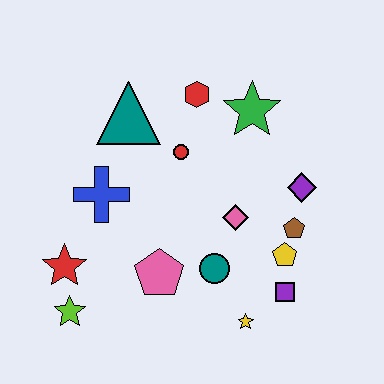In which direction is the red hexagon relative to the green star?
The red hexagon is to the left of the green star.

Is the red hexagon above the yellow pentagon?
Yes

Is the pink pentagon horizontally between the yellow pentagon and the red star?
Yes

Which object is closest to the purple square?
The yellow pentagon is closest to the purple square.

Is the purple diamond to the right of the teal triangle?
Yes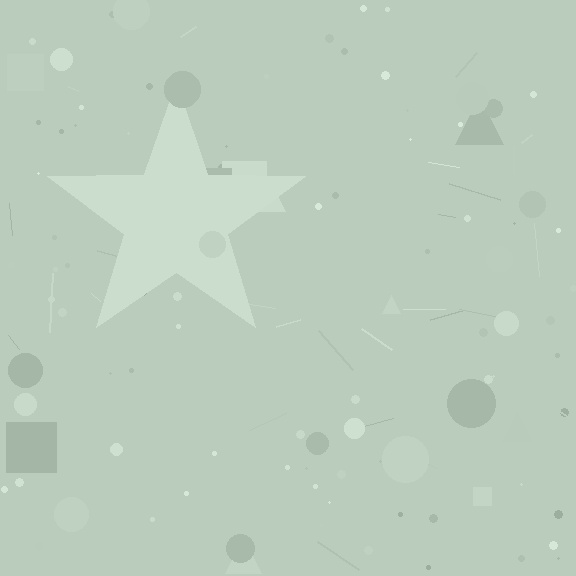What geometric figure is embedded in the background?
A star is embedded in the background.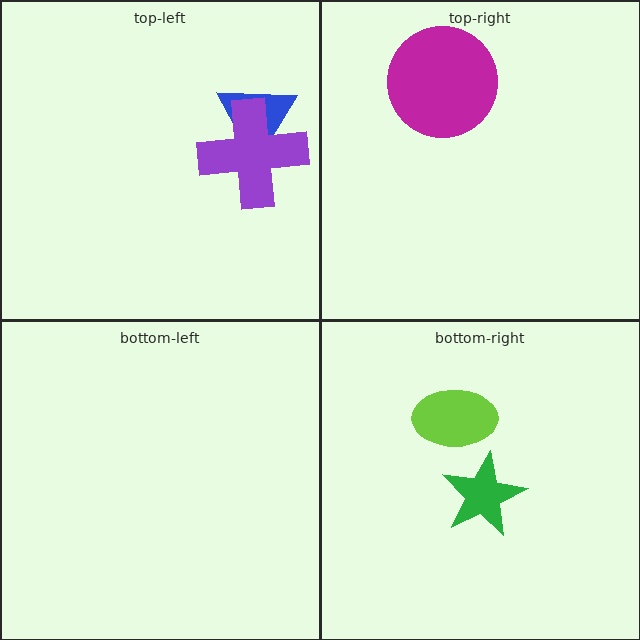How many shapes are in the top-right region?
1.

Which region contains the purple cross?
The top-left region.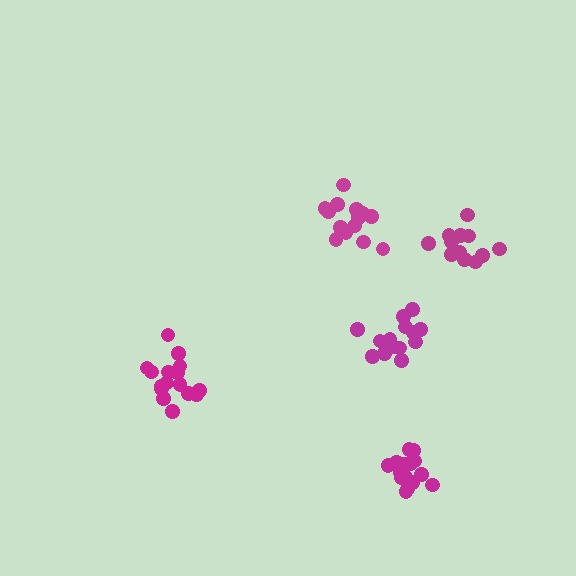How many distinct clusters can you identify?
There are 5 distinct clusters.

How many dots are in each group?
Group 1: 16 dots, Group 2: 16 dots, Group 3: 14 dots, Group 4: 12 dots, Group 5: 16 dots (74 total).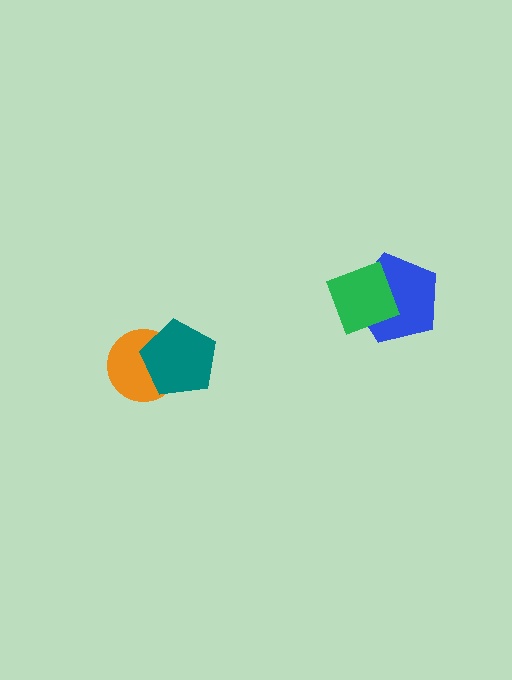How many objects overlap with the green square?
1 object overlaps with the green square.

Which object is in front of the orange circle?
The teal pentagon is in front of the orange circle.